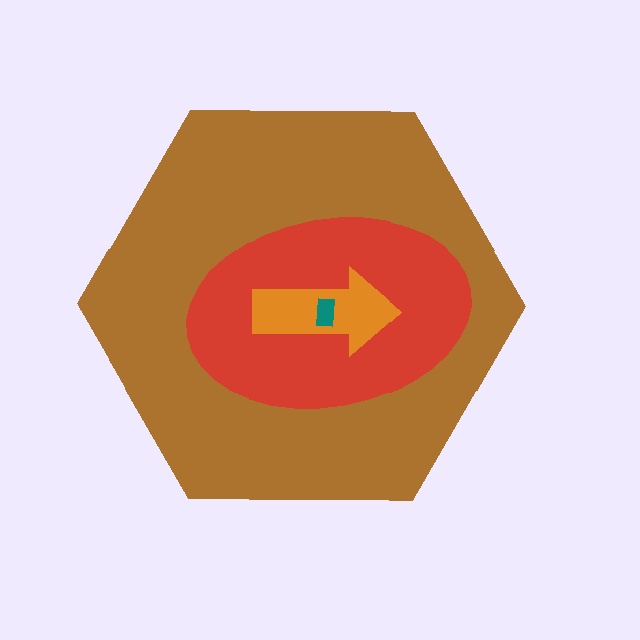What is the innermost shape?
The teal rectangle.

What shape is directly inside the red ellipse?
The orange arrow.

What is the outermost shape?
The brown hexagon.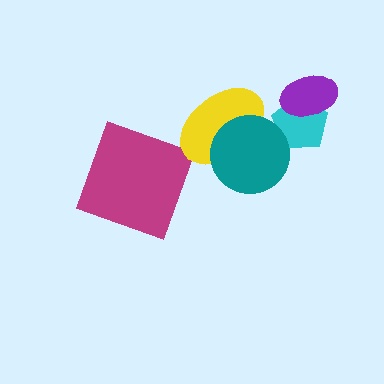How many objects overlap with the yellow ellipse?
1 object overlaps with the yellow ellipse.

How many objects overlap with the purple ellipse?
1 object overlaps with the purple ellipse.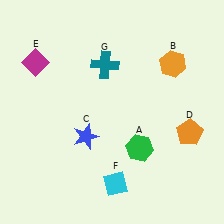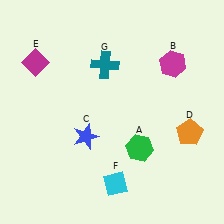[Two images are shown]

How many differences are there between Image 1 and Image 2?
There is 1 difference between the two images.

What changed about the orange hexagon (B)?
In Image 1, B is orange. In Image 2, it changed to magenta.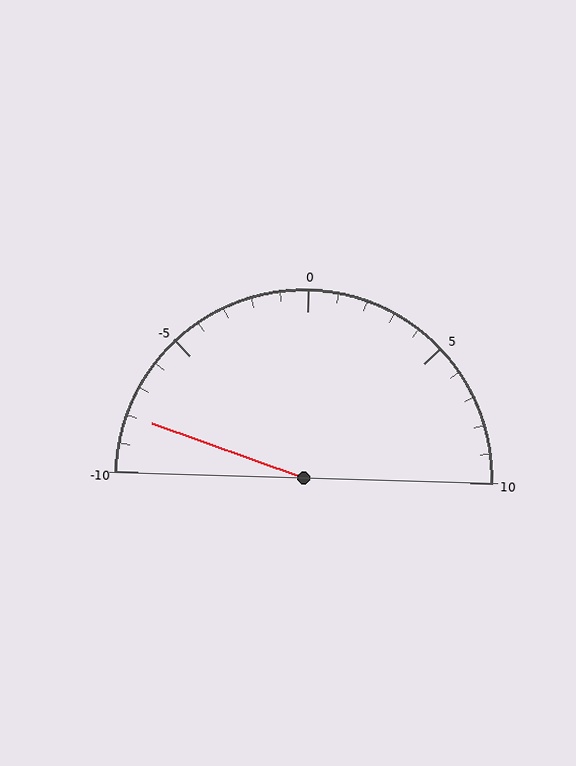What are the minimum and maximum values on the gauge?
The gauge ranges from -10 to 10.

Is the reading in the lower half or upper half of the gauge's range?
The reading is in the lower half of the range (-10 to 10).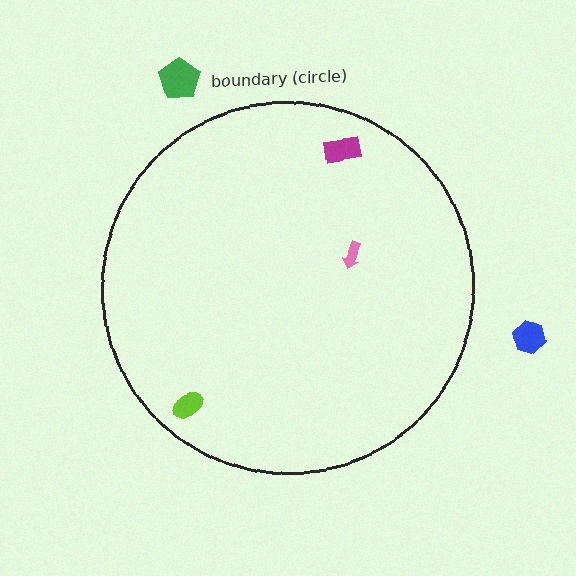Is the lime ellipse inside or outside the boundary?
Inside.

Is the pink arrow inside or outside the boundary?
Inside.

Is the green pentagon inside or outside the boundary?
Outside.